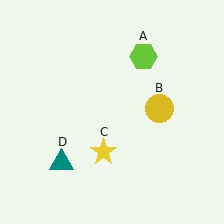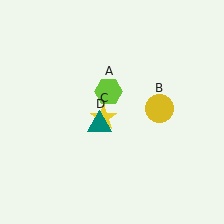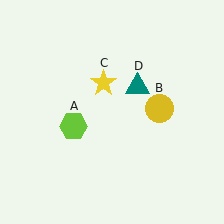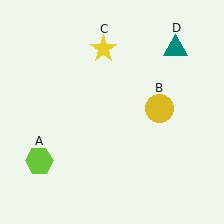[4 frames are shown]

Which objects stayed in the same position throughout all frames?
Yellow circle (object B) remained stationary.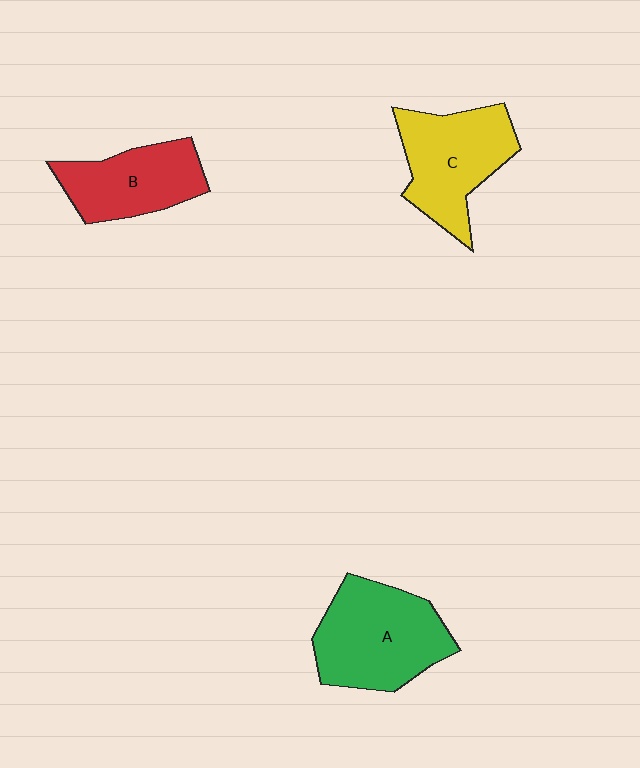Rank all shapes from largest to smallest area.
From largest to smallest: A (green), C (yellow), B (red).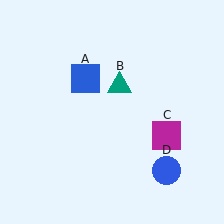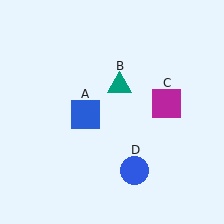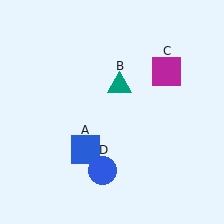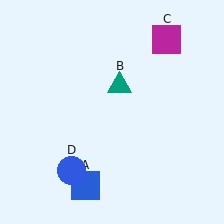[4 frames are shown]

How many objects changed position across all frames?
3 objects changed position: blue square (object A), magenta square (object C), blue circle (object D).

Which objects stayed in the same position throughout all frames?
Teal triangle (object B) remained stationary.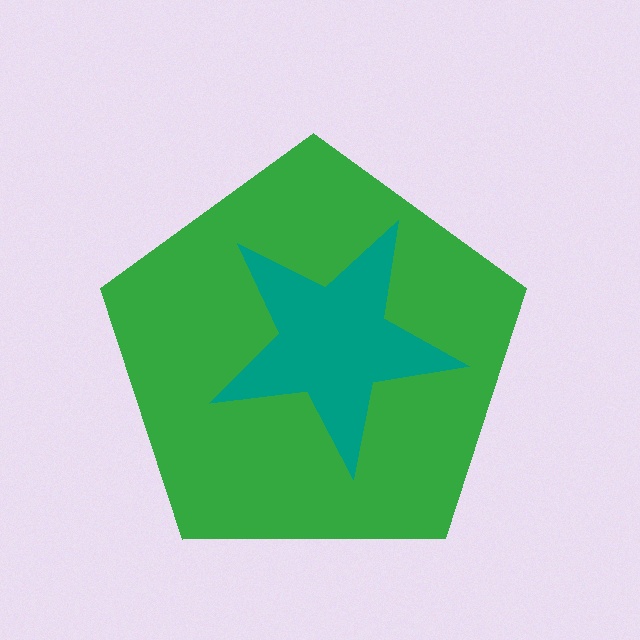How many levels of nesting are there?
2.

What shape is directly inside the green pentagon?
The teal star.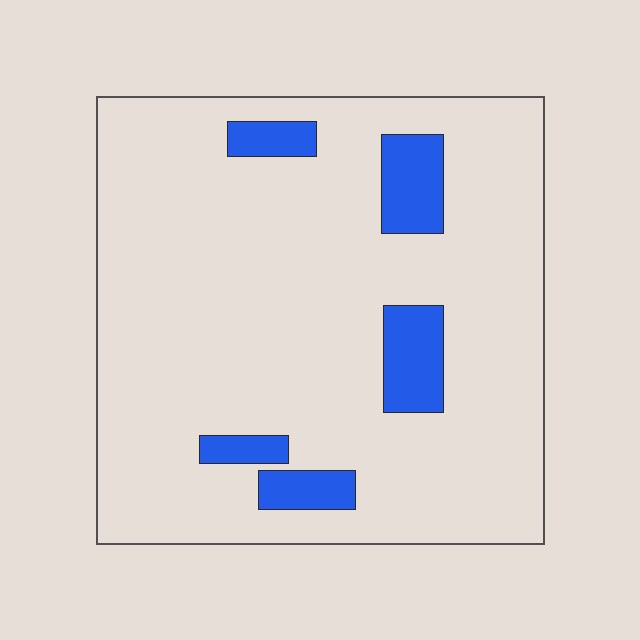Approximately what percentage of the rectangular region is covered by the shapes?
Approximately 10%.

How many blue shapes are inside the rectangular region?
5.